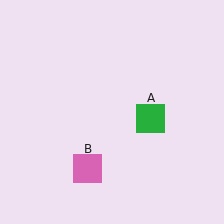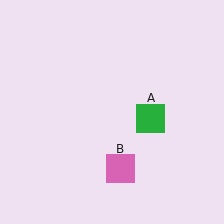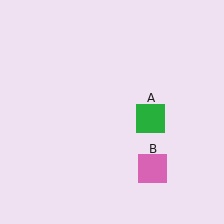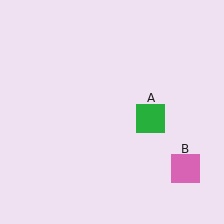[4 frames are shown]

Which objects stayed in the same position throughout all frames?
Green square (object A) remained stationary.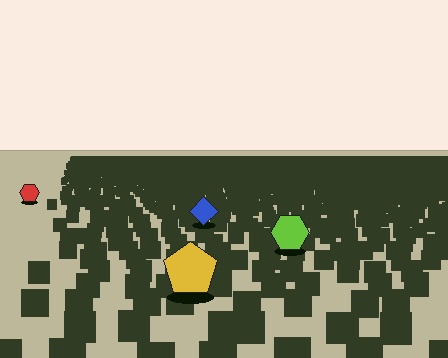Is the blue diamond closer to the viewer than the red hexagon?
Yes. The blue diamond is closer — you can tell from the texture gradient: the ground texture is coarser near it.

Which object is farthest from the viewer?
The red hexagon is farthest from the viewer. It appears smaller and the ground texture around it is denser.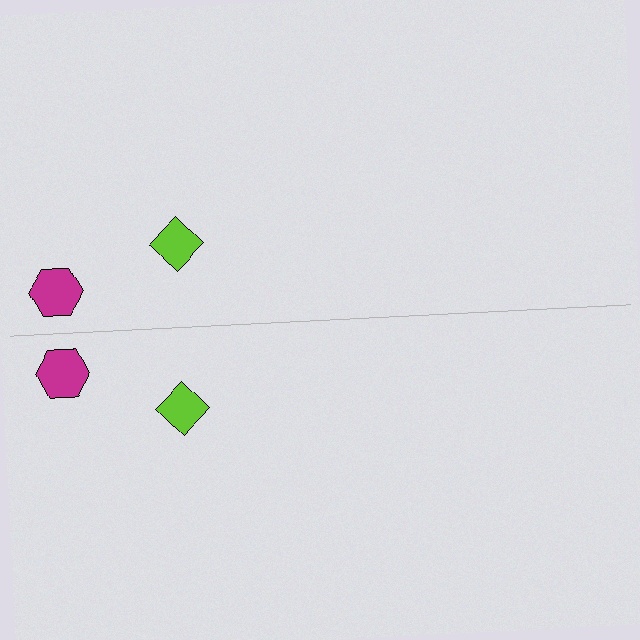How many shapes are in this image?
There are 4 shapes in this image.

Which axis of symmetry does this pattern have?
The pattern has a horizontal axis of symmetry running through the center of the image.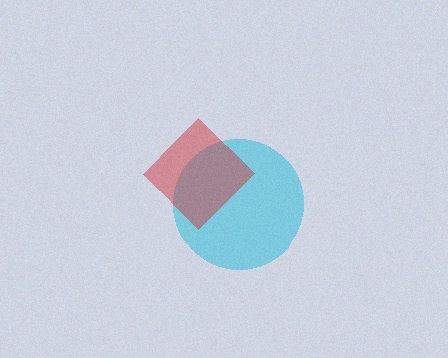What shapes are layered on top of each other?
The layered shapes are: a cyan circle, a red diamond.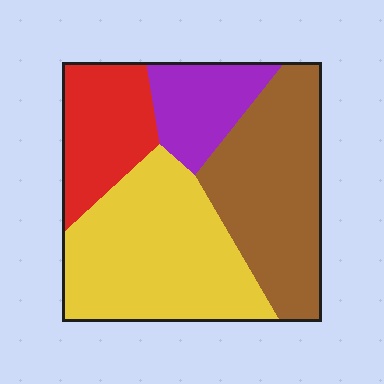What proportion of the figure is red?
Red takes up about one sixth (1/6) of the figure.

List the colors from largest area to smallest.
From largest to smallest: yellow, brown, red, purple.